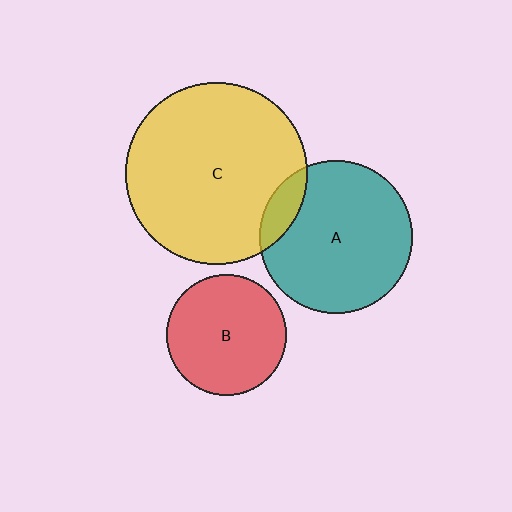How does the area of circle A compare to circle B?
Approximately 1.6 times.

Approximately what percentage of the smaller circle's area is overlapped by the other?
Approximately 10%.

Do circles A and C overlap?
Yes.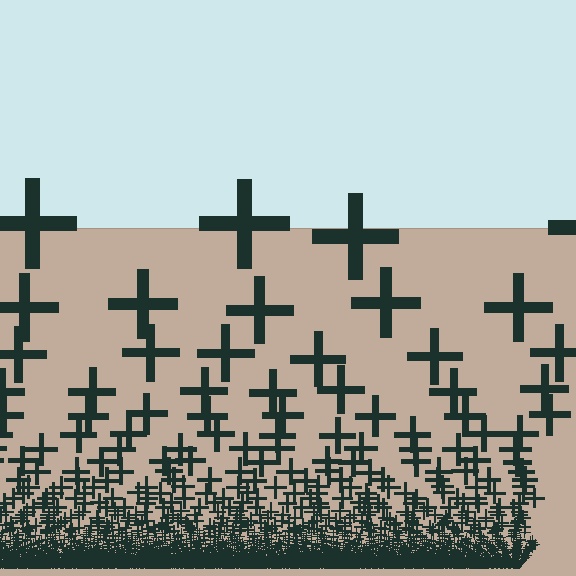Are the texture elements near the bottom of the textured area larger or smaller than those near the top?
Smaller. The gradient is inverted — elements near the bottom are smaller and denser.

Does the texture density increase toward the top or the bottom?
Density increases toward the bottom.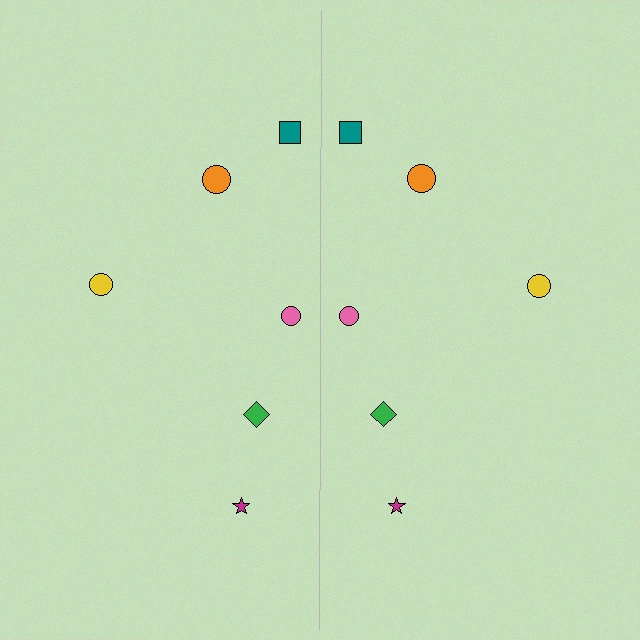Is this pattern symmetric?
Yes, this pattern has bilateral (reflection) symmetry.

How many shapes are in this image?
There are 12 shapes in this image.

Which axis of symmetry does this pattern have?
The pattern has a vertical axis of symmetry running through the center of the image.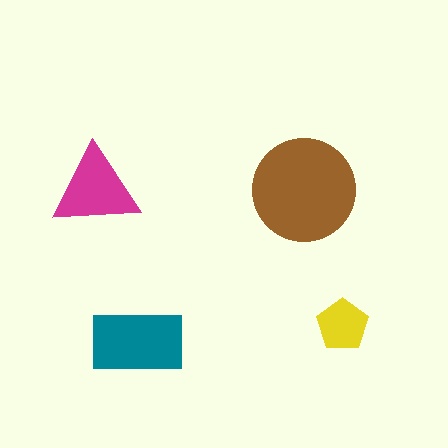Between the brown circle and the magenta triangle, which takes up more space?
The brown circle.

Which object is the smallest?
The yellow pentagon.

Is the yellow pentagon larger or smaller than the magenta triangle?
Smaller.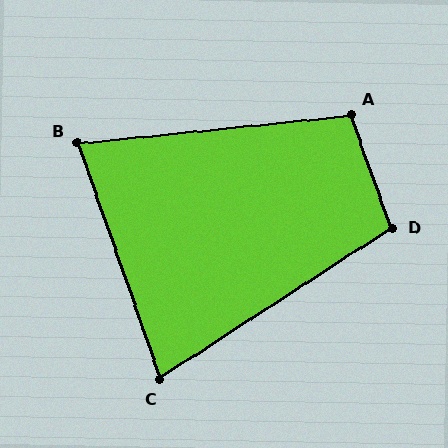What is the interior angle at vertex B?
Approximately 77 degrees (acute).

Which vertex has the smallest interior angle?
C, at approximately 76 degrees.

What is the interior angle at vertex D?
Approximately 103 degrees (obtuse).